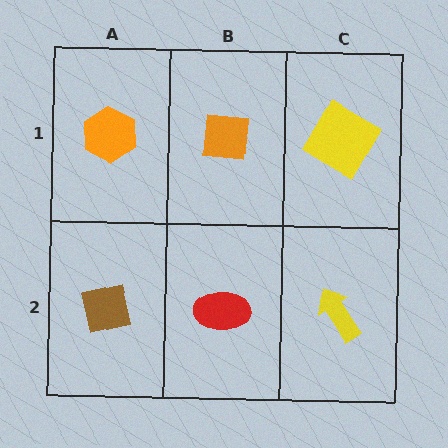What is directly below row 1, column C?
A yellow arrow.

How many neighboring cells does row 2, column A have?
2.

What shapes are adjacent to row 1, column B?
A red ellipse (row 2, column B), an orange hexagon (row 1, column A), a yellow square (row 1, column C).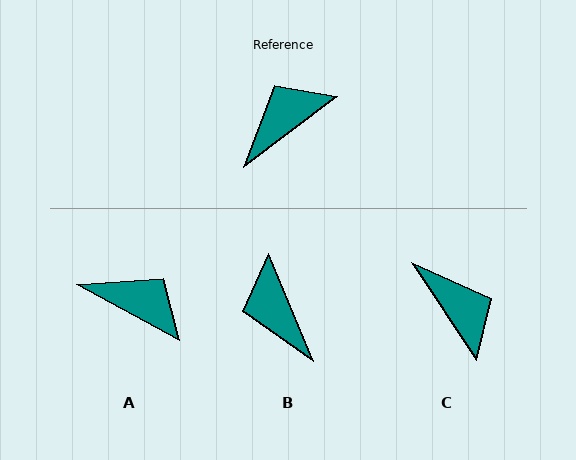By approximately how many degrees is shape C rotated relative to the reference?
Approximately 94 degrees clockwise.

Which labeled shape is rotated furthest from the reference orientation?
C, about 94 degrees away.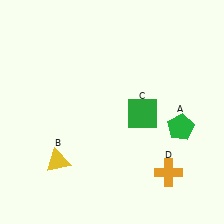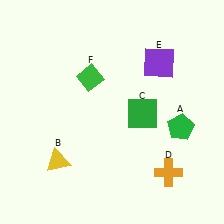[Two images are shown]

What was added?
A purple square (E), a green diamond (F) were added in Image 2.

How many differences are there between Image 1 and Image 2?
There are 2 differences between the two images.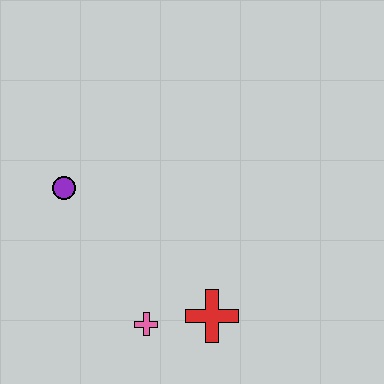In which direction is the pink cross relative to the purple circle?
The pink cross is below the purple circle.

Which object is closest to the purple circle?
The pink cross is closest to the purple circle.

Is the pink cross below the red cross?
Yes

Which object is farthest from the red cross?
The purple circle is farthest from the red cross.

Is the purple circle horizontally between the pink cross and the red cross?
No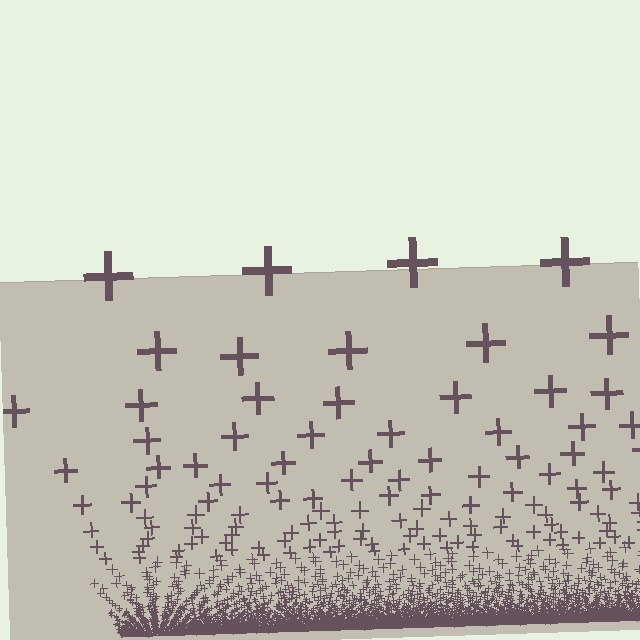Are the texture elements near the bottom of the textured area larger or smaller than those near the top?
Smaller. The gradient is inverted — elements near the bottom are smaller and denser.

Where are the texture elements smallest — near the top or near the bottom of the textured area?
Near the bottom.